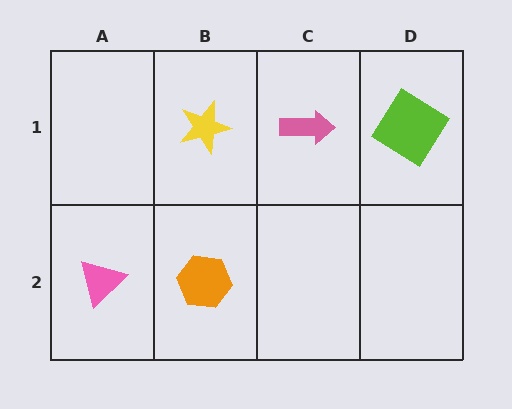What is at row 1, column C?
A pink arrow.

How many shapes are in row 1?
3 shapes.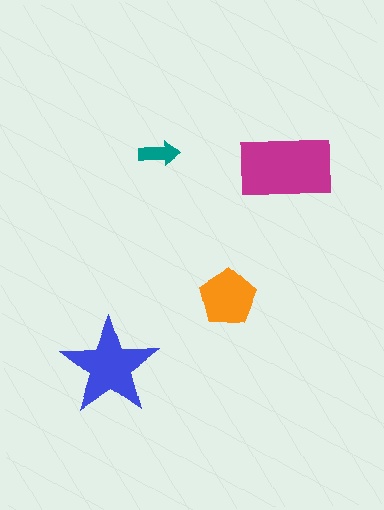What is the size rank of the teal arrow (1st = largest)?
4th.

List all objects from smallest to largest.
The teal arrow, the orange pentagon, the blue star, the magenta rectangle.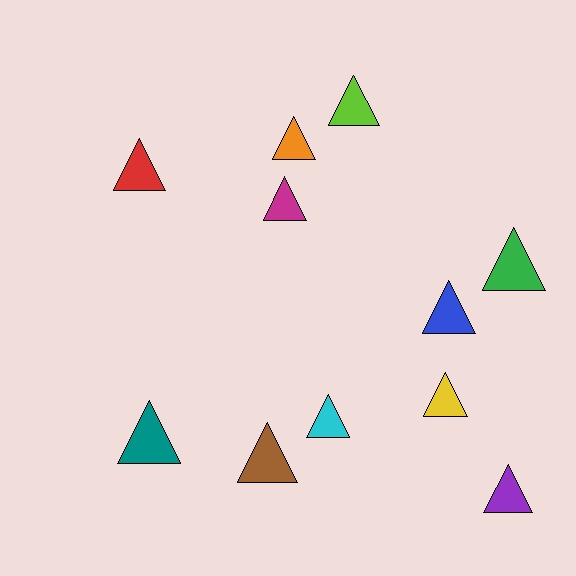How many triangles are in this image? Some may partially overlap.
There are 11 triangles.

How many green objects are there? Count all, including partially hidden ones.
There is 1 green object.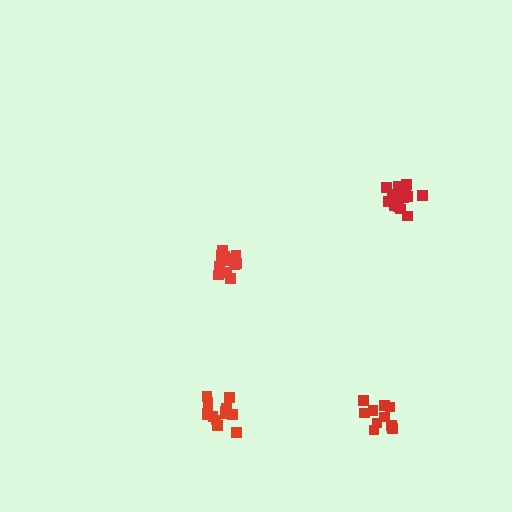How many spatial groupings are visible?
There are 4 spatial groupings.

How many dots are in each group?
Group 1: 13 dots, Group 2: 13 dots, Group 3: 10 dots, Group 4: 14 dots (50 total).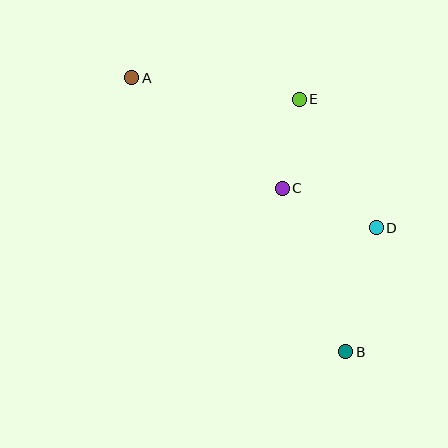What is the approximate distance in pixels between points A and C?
The distance between A and C is approximately 187 pixels.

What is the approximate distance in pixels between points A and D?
The distance between A and D is approximately 287 pixels.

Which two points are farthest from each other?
Points A and B are farthest from each other.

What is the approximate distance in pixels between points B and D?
The distance between B and D is approximately 128 pixels.